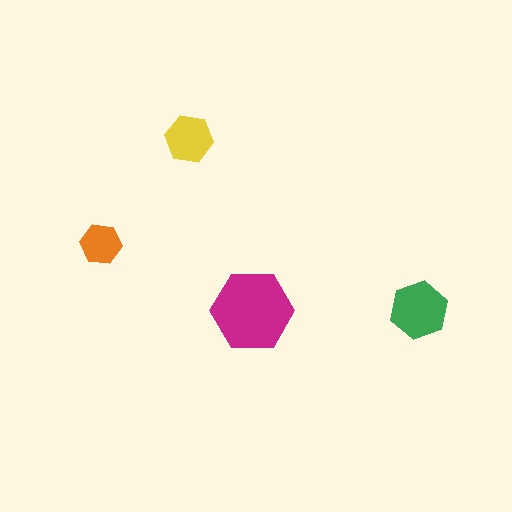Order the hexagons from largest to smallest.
the magenta one, the green one, the yellow one, the orange one.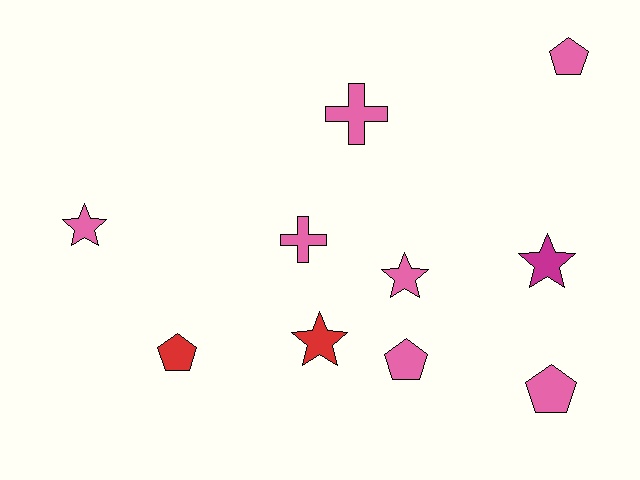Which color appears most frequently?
Pink, with 7 objects.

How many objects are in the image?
There are 10 objects.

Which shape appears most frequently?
Pentagon, with 4 objects.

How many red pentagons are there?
There is 1 red pentagon.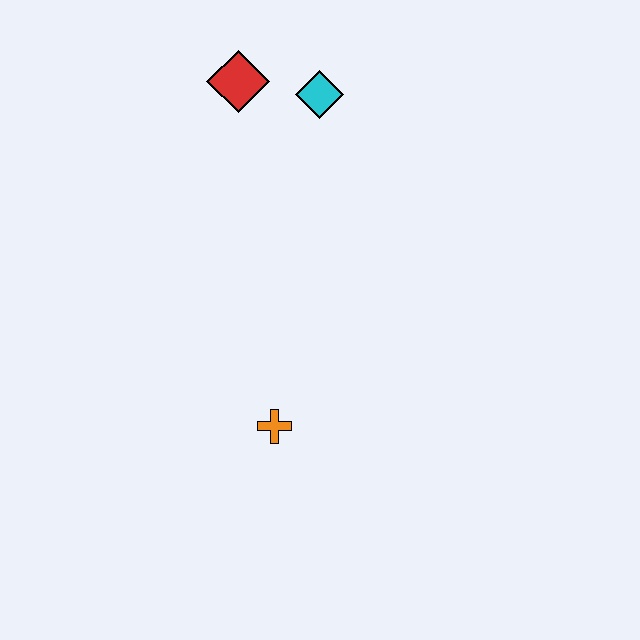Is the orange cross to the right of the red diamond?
Yes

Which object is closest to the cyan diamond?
The red diamond is closest to the cyan diamond.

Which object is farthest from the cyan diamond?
The orange cross is farthest from the cyan diamond.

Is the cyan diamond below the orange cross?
No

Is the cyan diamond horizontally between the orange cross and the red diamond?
No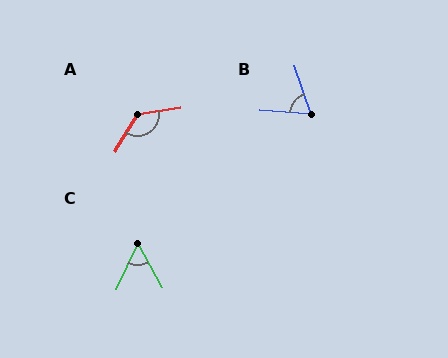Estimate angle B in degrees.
Approximately 67 degrees.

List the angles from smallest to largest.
C (55°), B (67°), A (130°).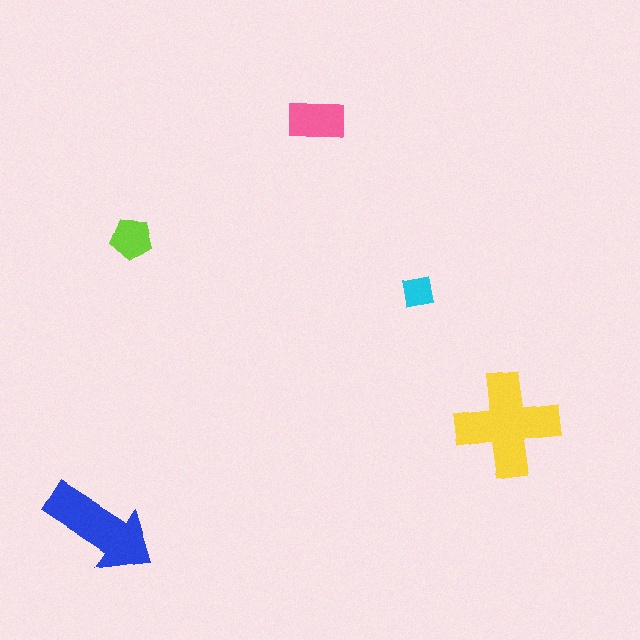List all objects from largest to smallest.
The yellow cross, the blue arrow, the pink rectangle, the lime pentagon, the cyan square.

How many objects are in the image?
There are 5 objects in the image.